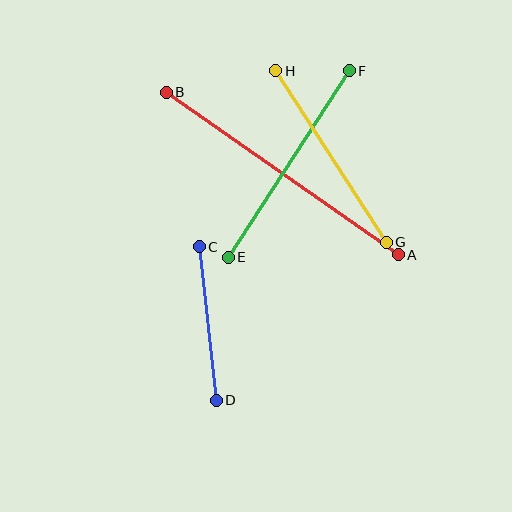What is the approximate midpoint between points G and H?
The midpoint is at approximately (331, 156) pixels.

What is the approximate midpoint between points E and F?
The midpoint is at approximately (289, 164) pixels.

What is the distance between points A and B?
The distance is approximately 283 pixels.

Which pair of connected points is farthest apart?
Points A and B are farthest apart.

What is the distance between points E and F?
The distance is approximately 222 pixels.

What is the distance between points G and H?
The distance is approximately 204 pixels.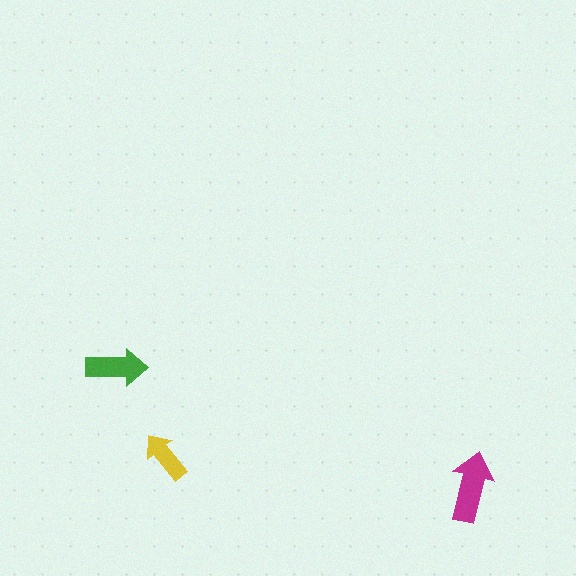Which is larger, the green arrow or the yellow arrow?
The green one.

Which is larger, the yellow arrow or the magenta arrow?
The magenta one.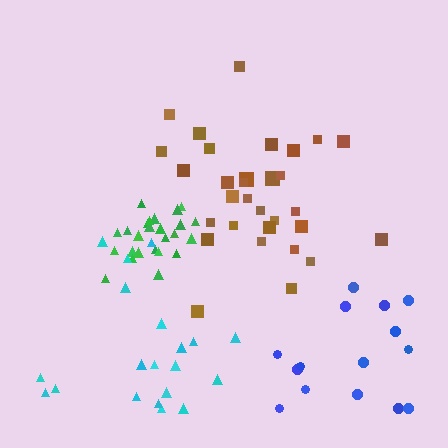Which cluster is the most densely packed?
Green.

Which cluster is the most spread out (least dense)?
Blue.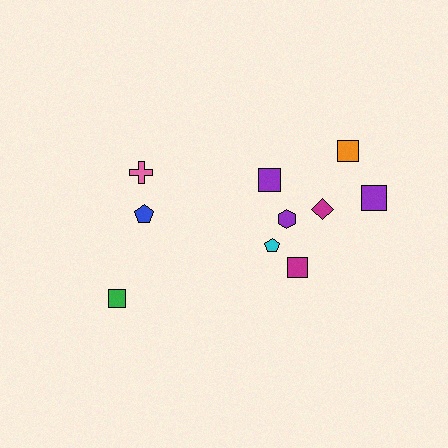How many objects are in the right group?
There are 7 objects.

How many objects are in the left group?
There are 3 objects.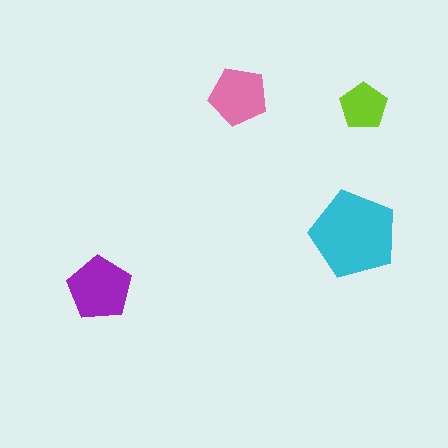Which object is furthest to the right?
The lime pentagon is rightmost.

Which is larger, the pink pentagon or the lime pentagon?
The pink one.